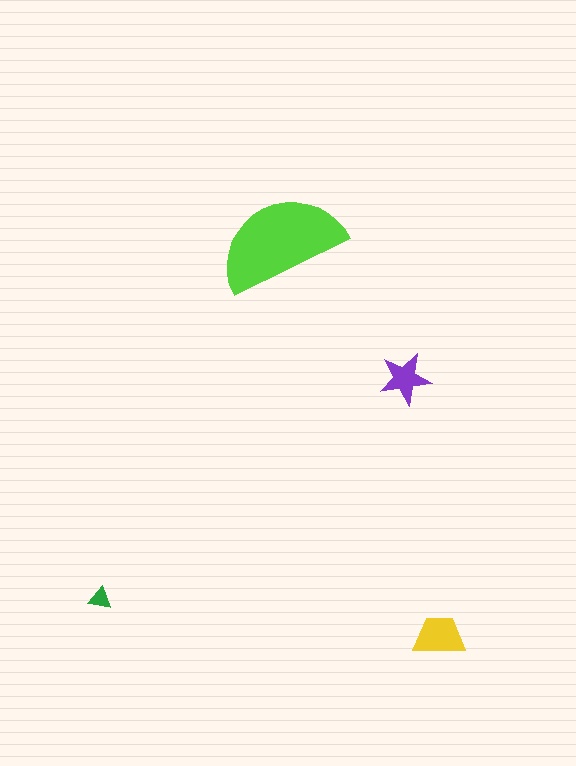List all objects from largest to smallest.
The lime semicircle, the yellow trapezoid, the purple star, the green triangle.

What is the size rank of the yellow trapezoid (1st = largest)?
2nd.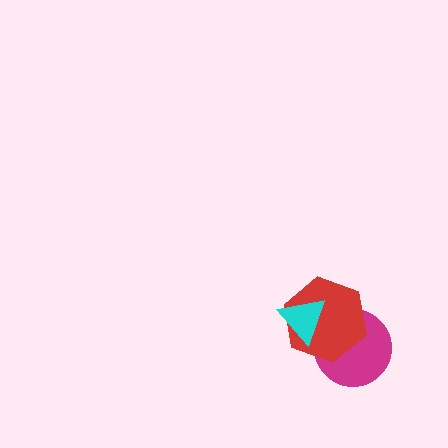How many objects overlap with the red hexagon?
2 objects overlap with the red hexagon.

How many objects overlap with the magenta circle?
2 objects overlap with the magenta circle.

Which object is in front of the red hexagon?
The cyan triangle is in front of the red hexagon.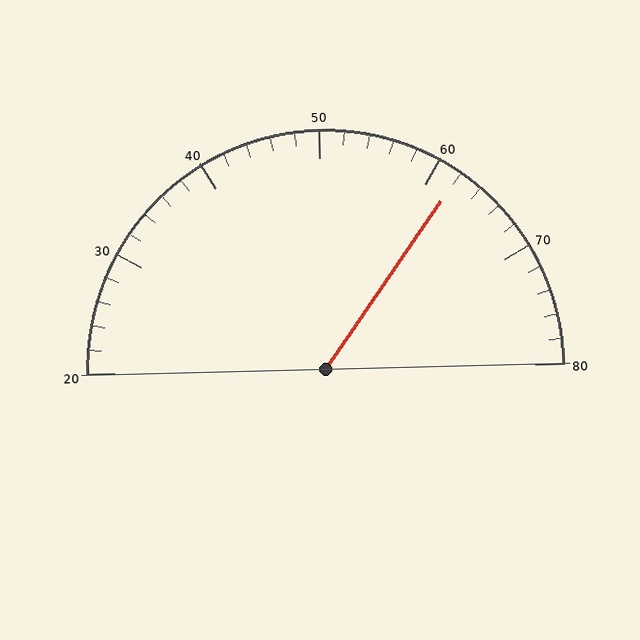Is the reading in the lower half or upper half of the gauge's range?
The reading is in the upper half of the range (20 to 80).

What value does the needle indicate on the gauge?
The needle indicates approximately 62.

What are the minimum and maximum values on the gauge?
The gauge ranges from 20 to 80.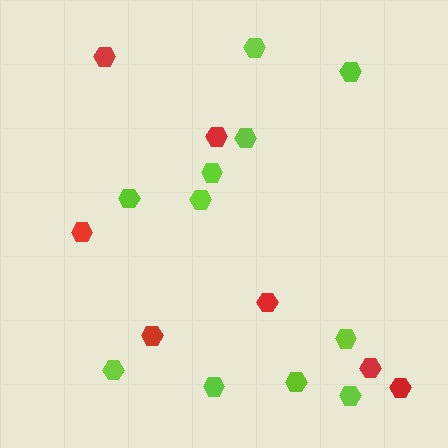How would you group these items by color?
There are 2 groups: one group of lime hexagons (11) and one group of red hexagons (7).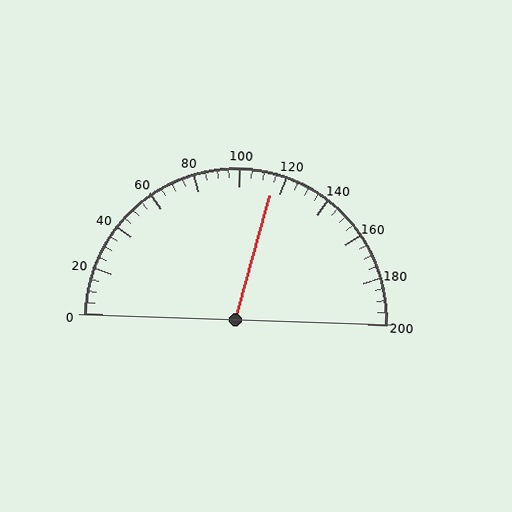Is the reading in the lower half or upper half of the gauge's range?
The reading is in the upper half of the range (0 to 200).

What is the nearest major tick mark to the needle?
The nearest major tick mark is 120.